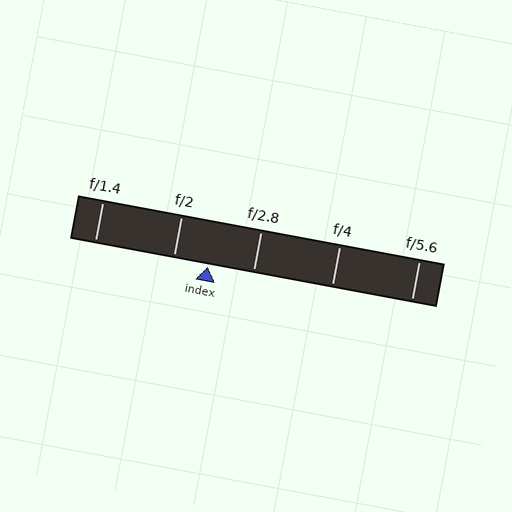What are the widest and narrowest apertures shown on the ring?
The widest aperture shown is f/1.4 and the narrowest is f/5.6.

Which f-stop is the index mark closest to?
The index mark is closest to f/2.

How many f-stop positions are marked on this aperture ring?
There are 5 f-stop positions marked.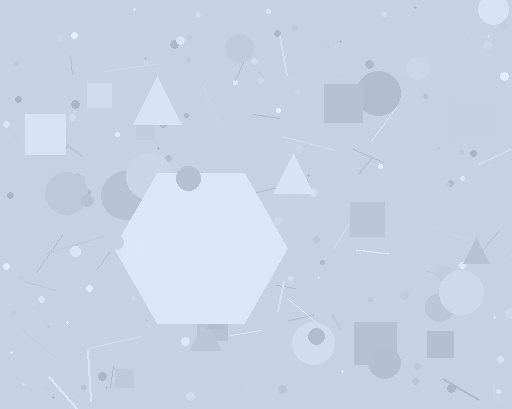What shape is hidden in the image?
A hexagon is hidden in the image.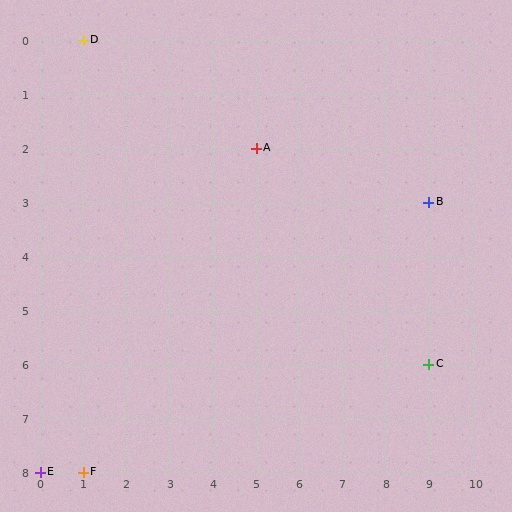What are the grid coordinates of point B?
Point B is at grid coordinates (9, 3).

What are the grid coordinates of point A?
Point A is at grid coordinates (5, 2).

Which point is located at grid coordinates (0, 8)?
Point E is at (0, 8).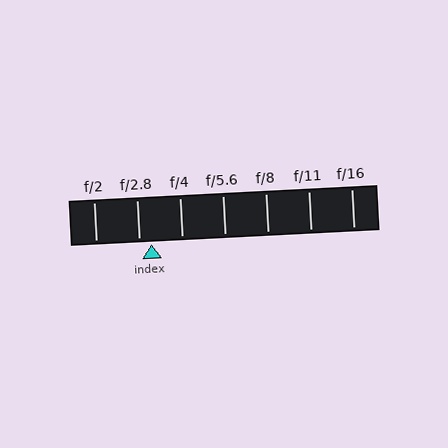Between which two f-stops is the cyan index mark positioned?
The index mark is between f/2.8 and f/4.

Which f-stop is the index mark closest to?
The index mark is closest to f/2.8.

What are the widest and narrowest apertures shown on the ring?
The widest aperture shown is f/2 and the narrowest is f/16.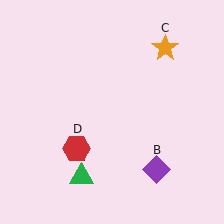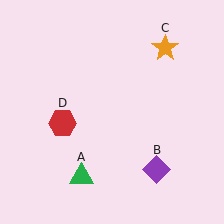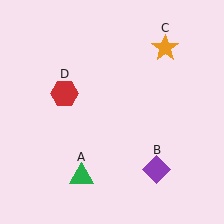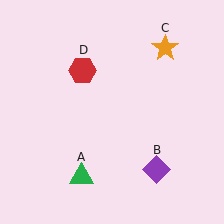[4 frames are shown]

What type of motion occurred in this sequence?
The red hexagon (object D) rotated clockwise around the center of the scene.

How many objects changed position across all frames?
1 object changed position: red hexagon (object D).